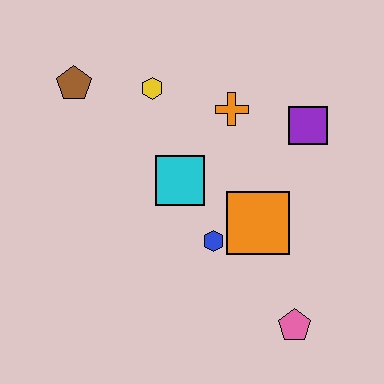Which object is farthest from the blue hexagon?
The brown pentagon is farthest from the blue hexagon.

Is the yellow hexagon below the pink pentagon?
No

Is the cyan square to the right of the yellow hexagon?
Yes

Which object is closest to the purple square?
The orange cross is closest to the purple square.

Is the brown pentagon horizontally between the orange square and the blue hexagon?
No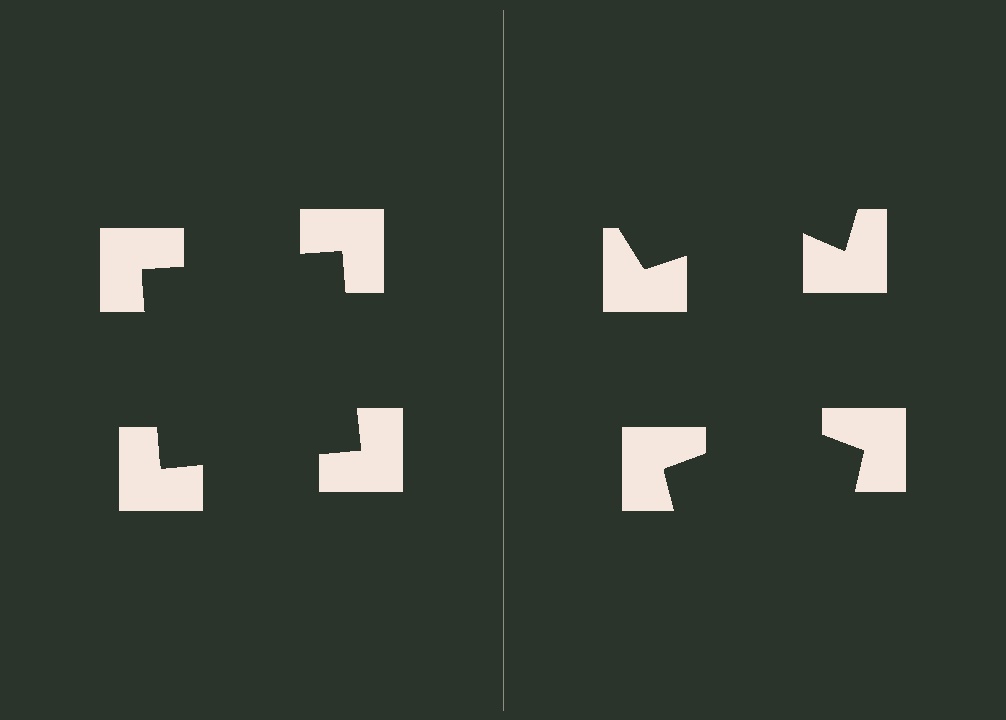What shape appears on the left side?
An illusory square.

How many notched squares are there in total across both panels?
8 — 4 on each side.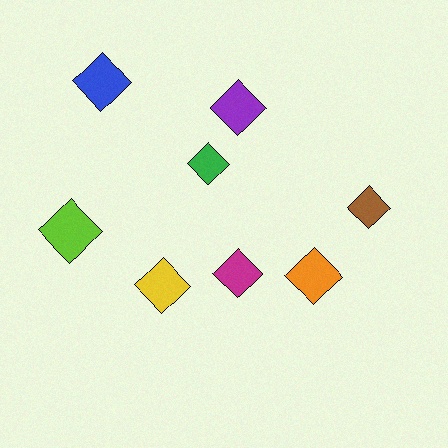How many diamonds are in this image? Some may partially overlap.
There are 8 diamonds.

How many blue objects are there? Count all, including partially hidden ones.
There is 1 blue object.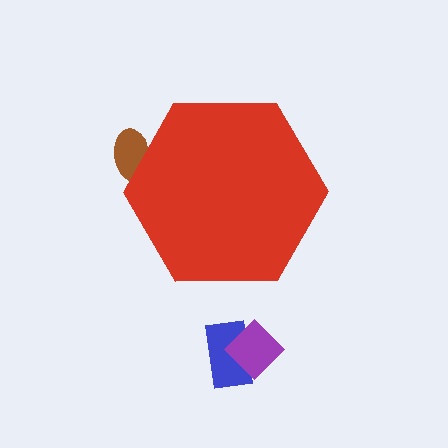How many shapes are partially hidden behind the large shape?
1 shape is partially hidden.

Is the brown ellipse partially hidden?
Yes, the brown ellipse is partially hidden behind the red hexagon.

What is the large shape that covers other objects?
A red hexagon.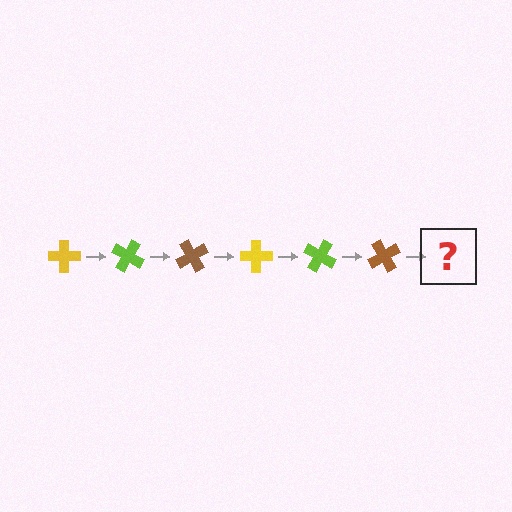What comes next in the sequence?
The next element should be a yellow cross, rotated 180 degrees from the start.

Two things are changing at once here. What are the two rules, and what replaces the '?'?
The two rules are that it rotates 30 degrees each step and the color cycles through yellow, lime, and brown. The '?' should be a yellow cross, rotated 180 degrees from the start.